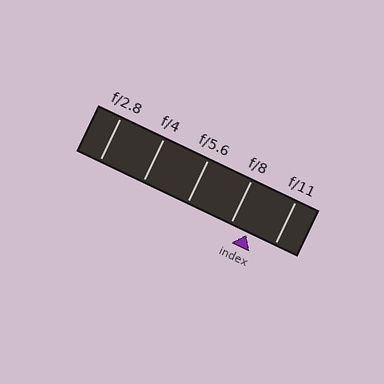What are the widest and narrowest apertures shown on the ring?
The widest aperture shown is f/2.8 and the narrowest is f/11.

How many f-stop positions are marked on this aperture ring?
There are 5 f-stop positions marked.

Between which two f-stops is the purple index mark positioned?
The index mark is between f/8 and f/11.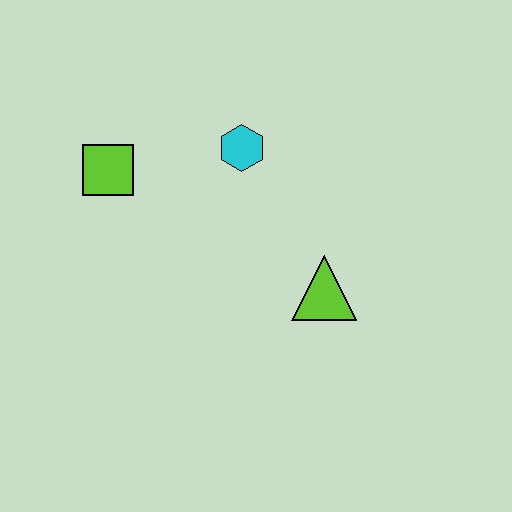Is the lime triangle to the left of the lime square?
No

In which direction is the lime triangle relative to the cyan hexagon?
The lime triangle is below the cyan hexagon.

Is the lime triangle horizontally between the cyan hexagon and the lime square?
No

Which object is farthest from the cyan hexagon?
The lime triangle is farthest from the cyan hexagon.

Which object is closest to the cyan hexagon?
The lime square is closest to the cyan hexagon.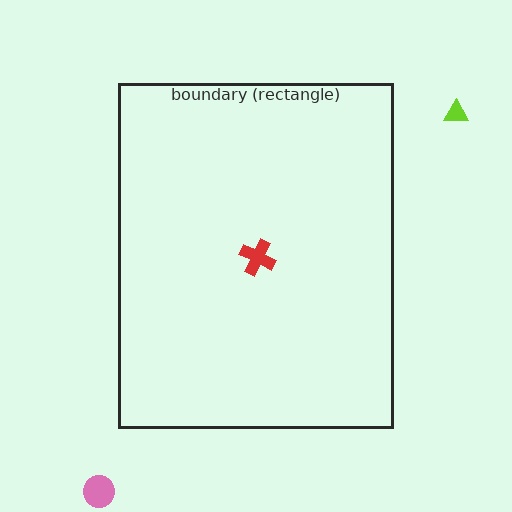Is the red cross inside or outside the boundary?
Inside.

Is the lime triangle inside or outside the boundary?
Outside.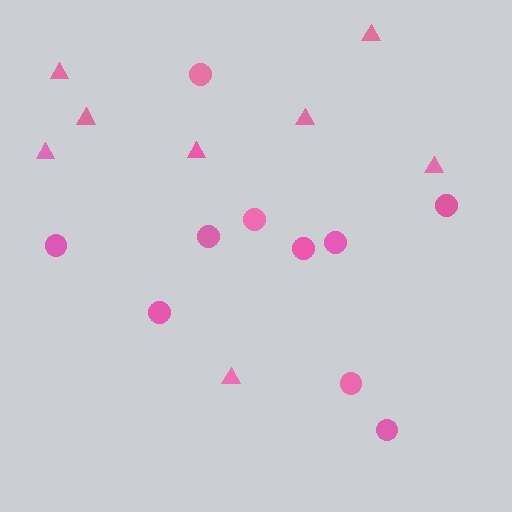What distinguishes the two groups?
There are 2 groups: one group of circles (10) and one group of triangles (8).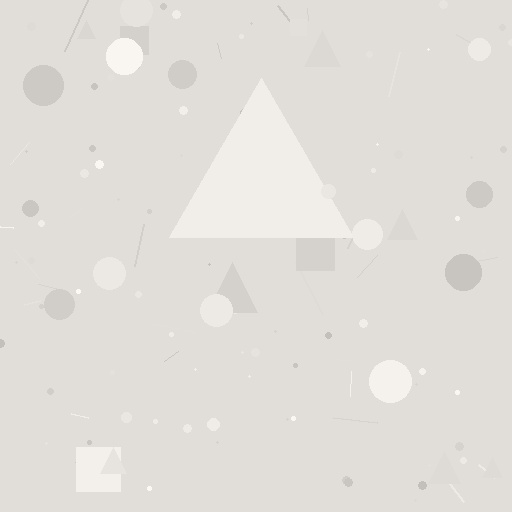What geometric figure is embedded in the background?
A triangle is embedded in the background.